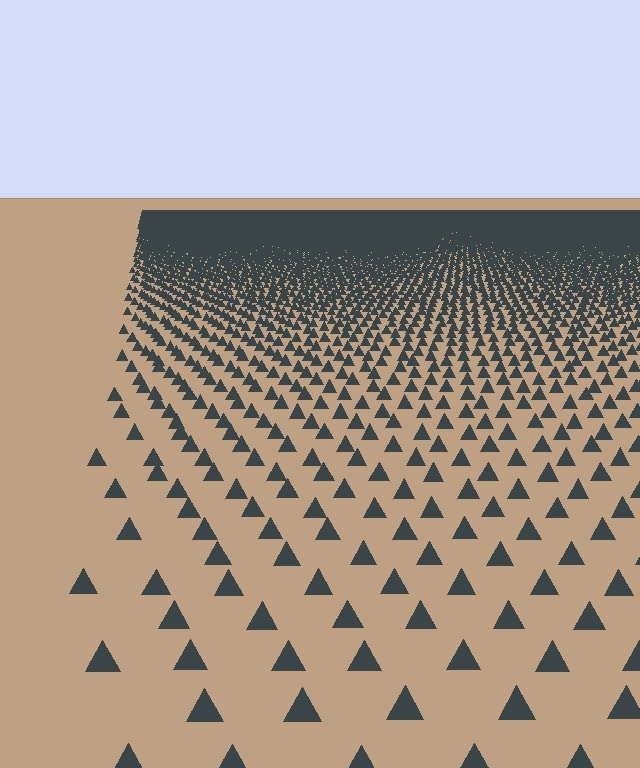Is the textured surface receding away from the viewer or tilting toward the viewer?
The surface is receding away from the viewer. Texture elements get smaller and denser toward the top.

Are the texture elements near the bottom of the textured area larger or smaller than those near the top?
Larger. Near the bottom, elements are closer to the viewer and appear at a bigger on-screen size.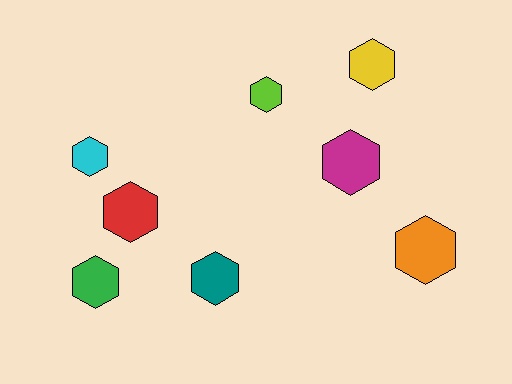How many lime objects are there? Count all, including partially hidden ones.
There is 1 lime object.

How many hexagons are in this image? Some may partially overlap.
There are 8 hexagons.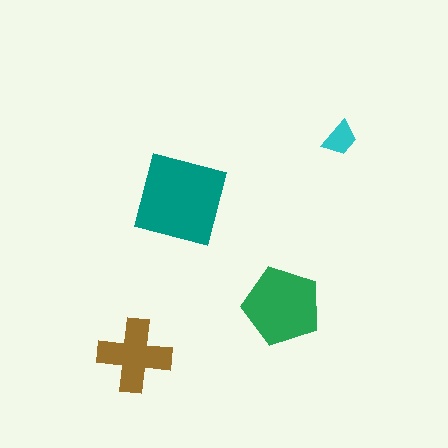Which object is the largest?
The teal square.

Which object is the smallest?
The cyan trapezoid.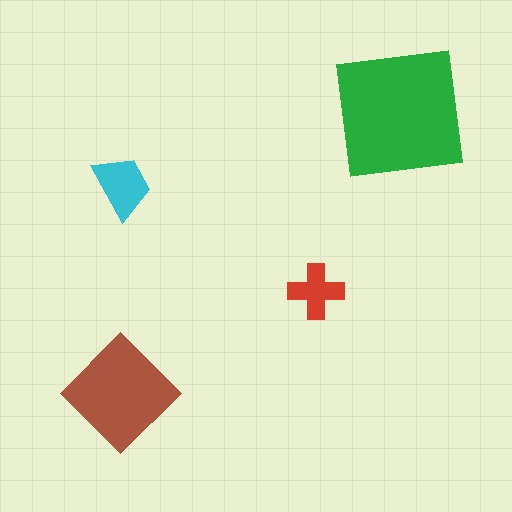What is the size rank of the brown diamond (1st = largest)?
2nd.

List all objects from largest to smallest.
The green square, the brown diamond, the cyan trapezoid, the red cross.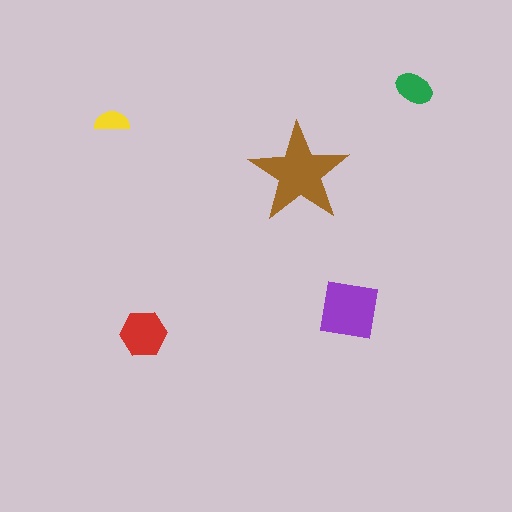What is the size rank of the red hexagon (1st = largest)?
3rd.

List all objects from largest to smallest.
The brown star, the purple square, the red hexagon, the green ellipse, the yellow semicircle.